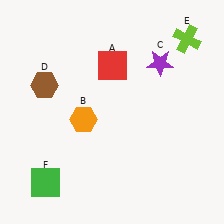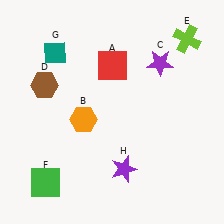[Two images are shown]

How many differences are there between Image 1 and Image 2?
There are 2 differences between the two images.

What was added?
A teal diamond (G), a purple star (H) were added in Image 2.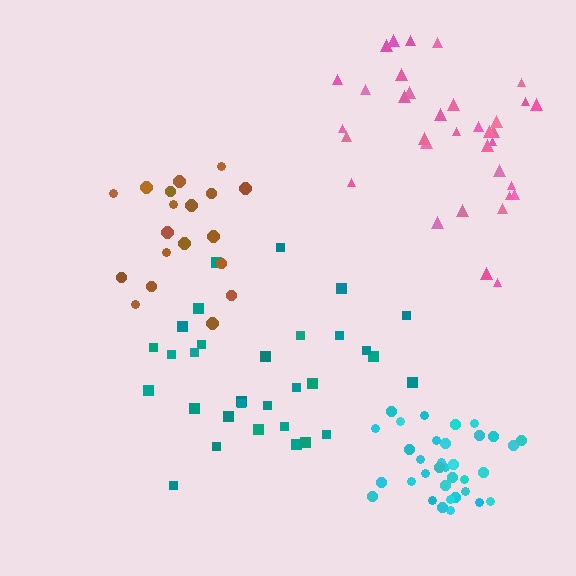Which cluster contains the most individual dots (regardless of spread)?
Pink (35).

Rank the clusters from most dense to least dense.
cyan, brown, pink, teal.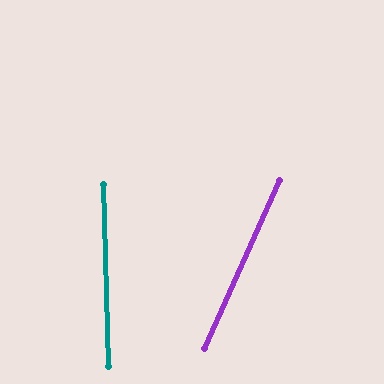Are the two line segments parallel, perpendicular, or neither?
Neither parallel nor perpendicular — they differ by about 26°.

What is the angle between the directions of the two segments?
Approximately 26 degrees.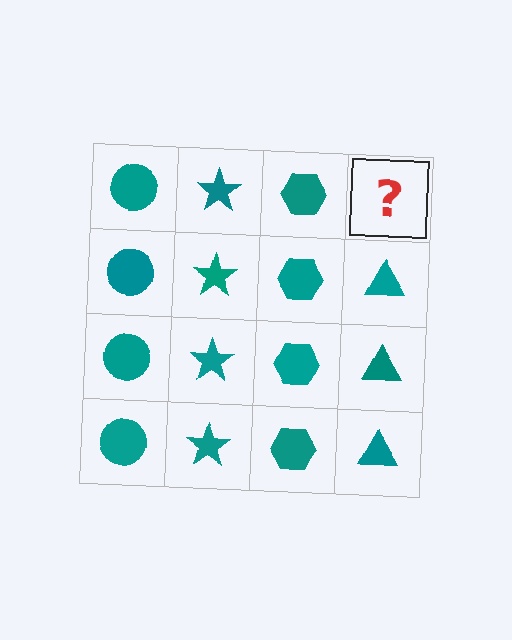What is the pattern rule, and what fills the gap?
The rule is that each column has a consistent shape. The gap should be filled with a teal triangle.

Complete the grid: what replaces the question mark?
The question mark should be replaced with a teal triangle.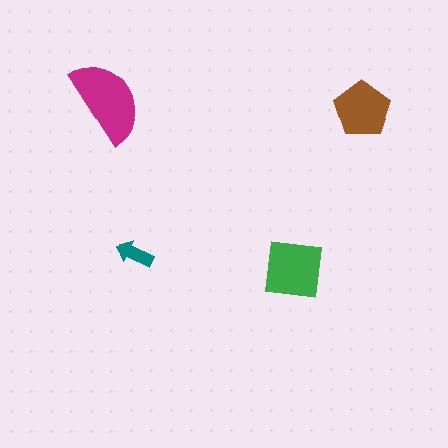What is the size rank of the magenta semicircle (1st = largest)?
1st.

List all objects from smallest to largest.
The teal arrow, the brown pentagon, the green square, the magenta semicircle.